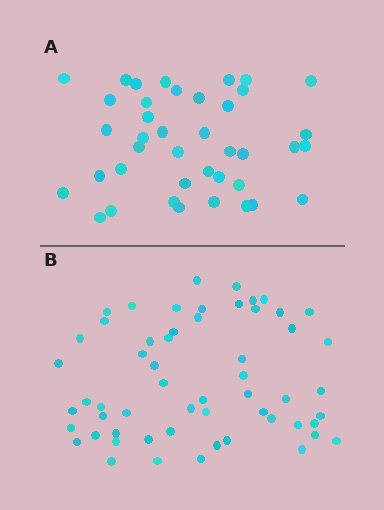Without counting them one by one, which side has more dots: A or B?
Region B (the bottom region) has more dots.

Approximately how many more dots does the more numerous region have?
Region B has approximately 15 more dots than region A.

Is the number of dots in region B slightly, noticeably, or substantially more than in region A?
Region B has noticeably more, but not dramatically so. The ratio is roughly 1.4 to 1.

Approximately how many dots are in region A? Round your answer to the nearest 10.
About 40 dots.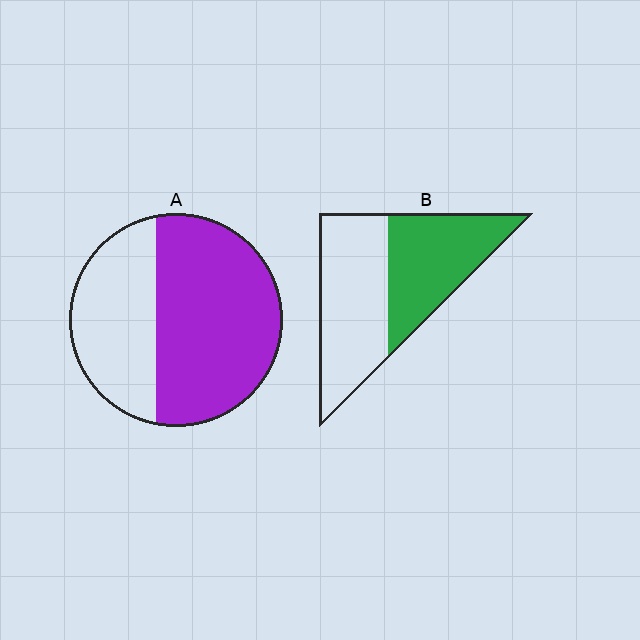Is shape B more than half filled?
Roughly half.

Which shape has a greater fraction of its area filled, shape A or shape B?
Shape A.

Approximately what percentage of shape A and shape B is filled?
A is approximately 60% and B is approximately 45%.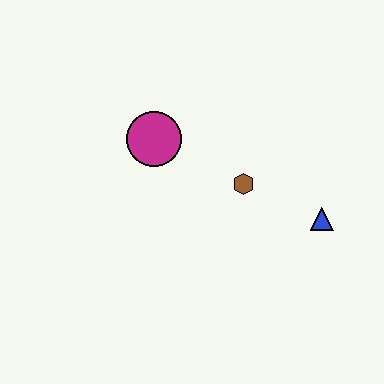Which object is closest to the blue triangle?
The brown hexagon is closest to the blue triangle.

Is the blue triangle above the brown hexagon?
No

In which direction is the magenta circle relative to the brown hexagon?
The magenta circle is to the left of the brown hexagon.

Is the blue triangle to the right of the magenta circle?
Yes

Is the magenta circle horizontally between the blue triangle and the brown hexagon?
No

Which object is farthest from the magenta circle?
The blue triangle is farthest from the magenta circle.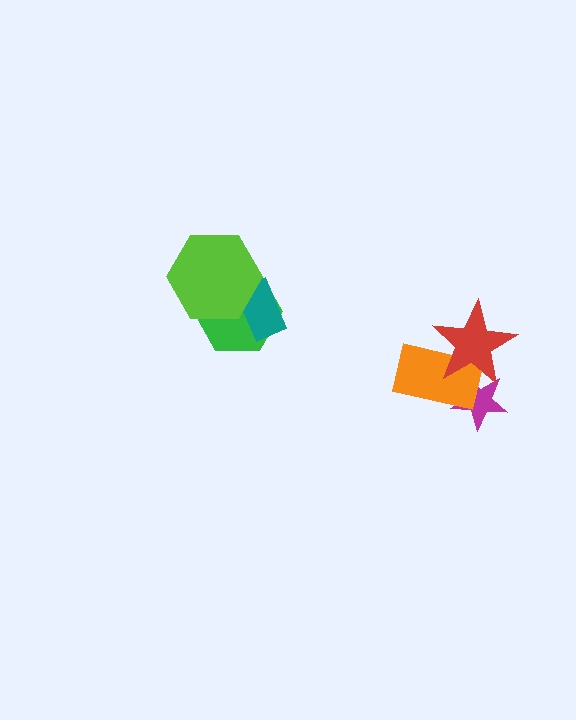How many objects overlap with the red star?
2 objects overlap with the red star.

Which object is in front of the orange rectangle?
The red star is in front of the orange rectangle.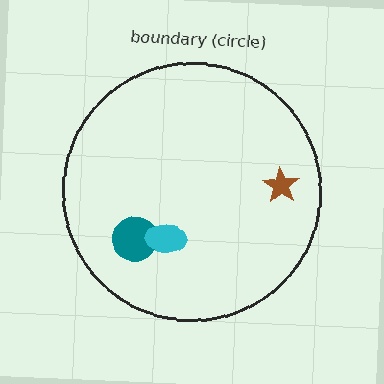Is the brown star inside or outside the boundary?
Inside.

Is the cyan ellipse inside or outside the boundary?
Inside.